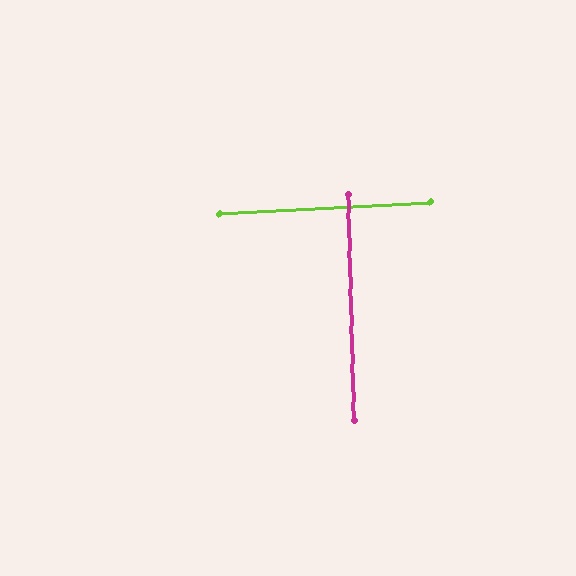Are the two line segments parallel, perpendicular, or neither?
Perpendicular — they meet at approximately 88°.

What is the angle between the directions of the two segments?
Approximately 88 degrees.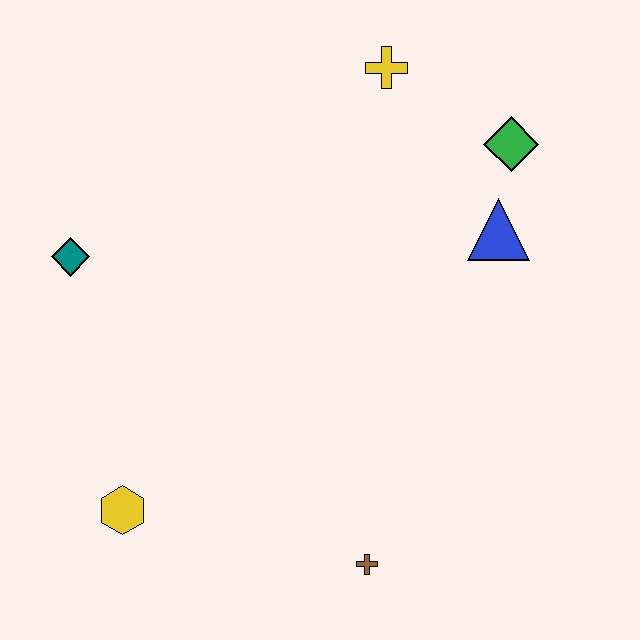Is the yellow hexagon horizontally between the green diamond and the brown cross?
No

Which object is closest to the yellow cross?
The green diamond is closest to the yellow cross.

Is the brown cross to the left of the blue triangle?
Yes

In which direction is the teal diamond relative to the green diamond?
The teal diamond is to the left of the green diamond.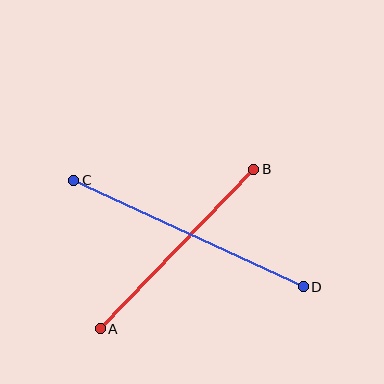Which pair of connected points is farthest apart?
Points C and D are farthest apart.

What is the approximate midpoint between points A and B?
The midpoint is at approximately (177, 249) pixels.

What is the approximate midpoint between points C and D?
The midpoint is at approximately (189, 234) pixels.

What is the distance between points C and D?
The distance is approximately 253 pixels.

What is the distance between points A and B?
The distance is approximately 221 pixels.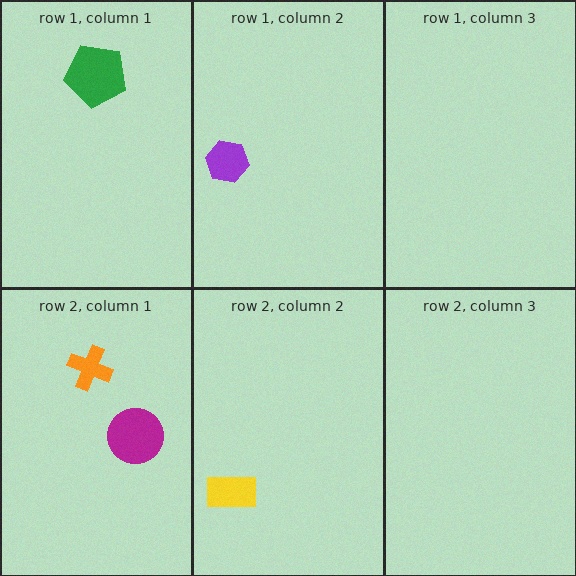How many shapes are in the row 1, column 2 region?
1.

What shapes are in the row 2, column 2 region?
The yellow rectangle.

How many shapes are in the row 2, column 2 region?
1.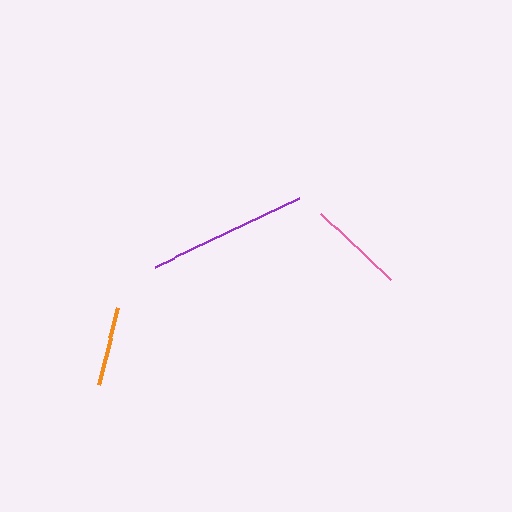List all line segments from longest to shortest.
From longest to shortest: purple, pink, orange.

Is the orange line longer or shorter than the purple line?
The purple line is longer than the orange line.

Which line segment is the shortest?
The orange line is the shortest at approximately 80 pixels.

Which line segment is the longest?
The purple line is the longest at approximately 159 pixels.